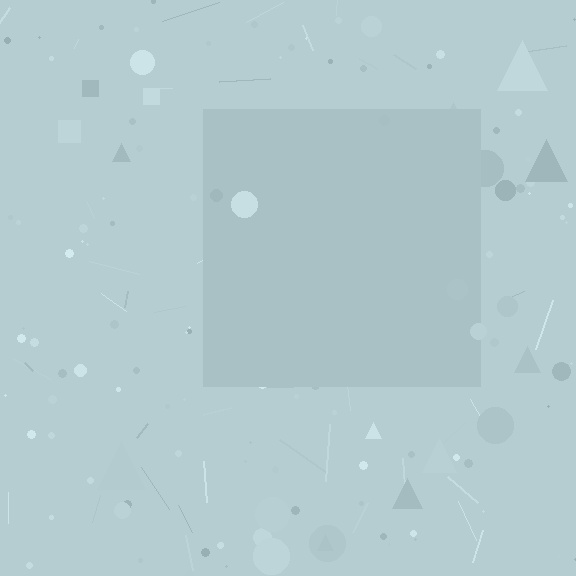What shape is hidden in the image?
A square is hidden in the image.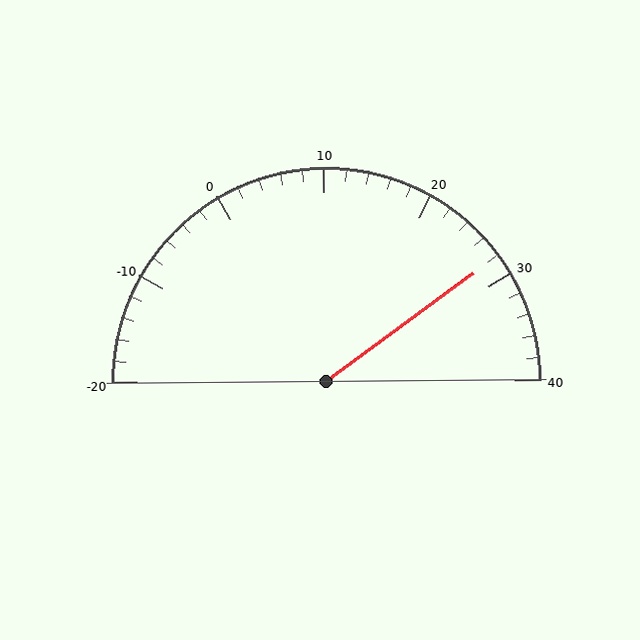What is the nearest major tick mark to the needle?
The nearest major tick mark is 30.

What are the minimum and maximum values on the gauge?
The gauge ranges from -20 to 40.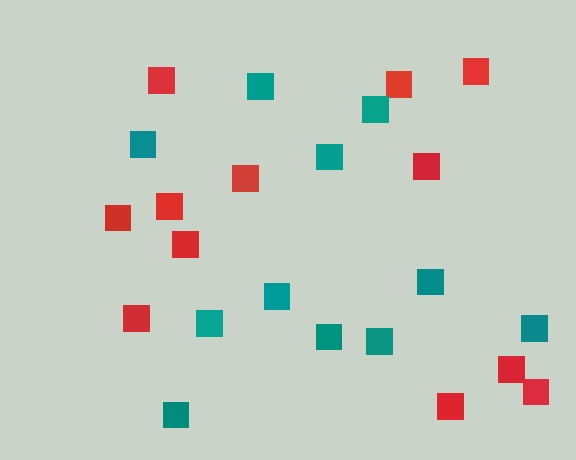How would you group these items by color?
There are 2 groups: one group of red squares (12) and one group of teal squares (11).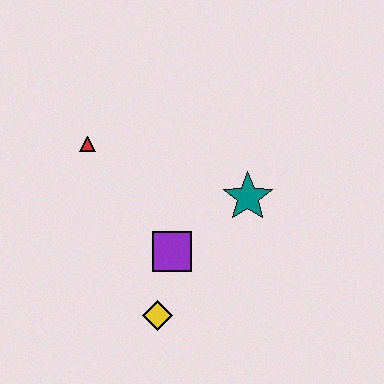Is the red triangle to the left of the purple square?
Yes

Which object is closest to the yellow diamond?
The purple square is closest to the yellow diamond.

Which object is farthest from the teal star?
The red triangle is farthest from the teal star.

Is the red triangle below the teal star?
No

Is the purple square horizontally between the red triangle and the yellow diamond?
No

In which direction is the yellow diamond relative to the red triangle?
The yellow diamond is below the red triangle.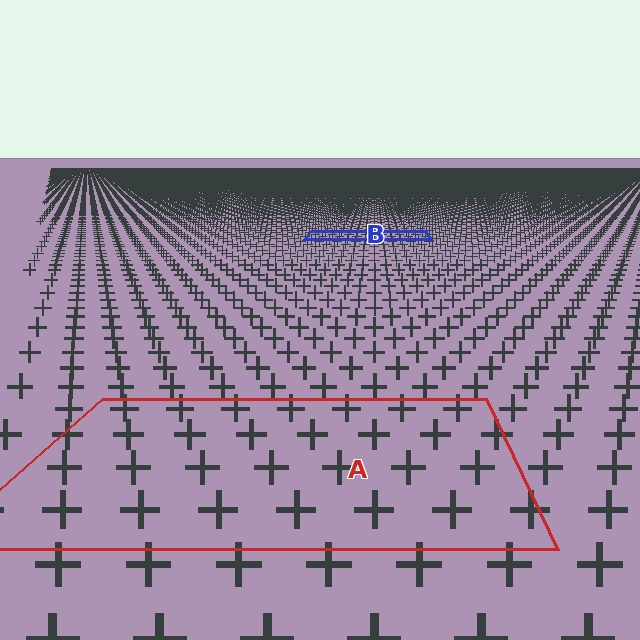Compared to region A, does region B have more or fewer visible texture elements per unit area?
Region B has more texture elements per unit area — they are packed more densely because it is farther away.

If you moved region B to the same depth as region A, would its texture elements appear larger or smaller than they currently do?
They would appear larger. At a closer depth, the same texture elements are projected at a bigger on-screen size.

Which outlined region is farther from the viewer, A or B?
Region B is farther from the viewer — the texture elements inside it appear smaller and more densely packed.